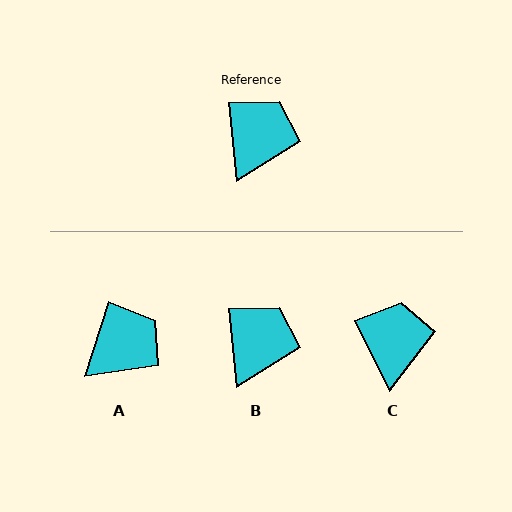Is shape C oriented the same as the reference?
No, it is off by about 21 degrees.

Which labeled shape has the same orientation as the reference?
B.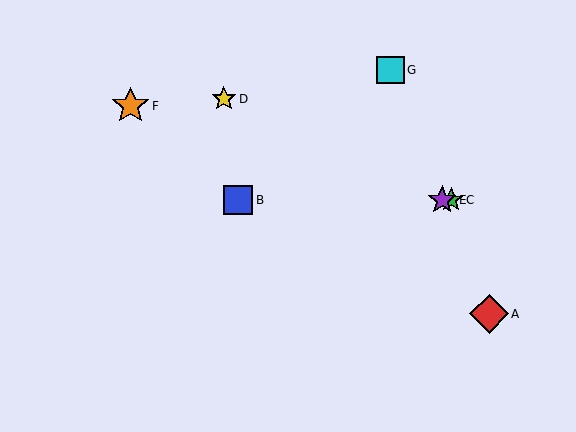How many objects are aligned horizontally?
3 objects (B, C, E) are aligned horizontally.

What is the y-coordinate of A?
Object A is at y≈314.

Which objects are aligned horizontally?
Objects B, C, E are aligned horizontally.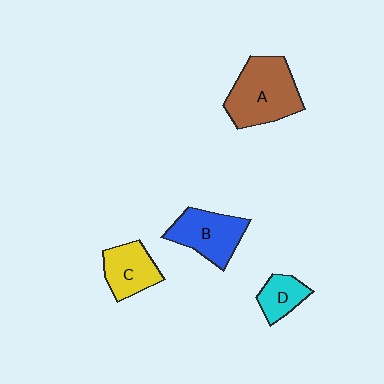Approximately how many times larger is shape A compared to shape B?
Approximately 1.3 times.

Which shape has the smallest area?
Shape D (cyan).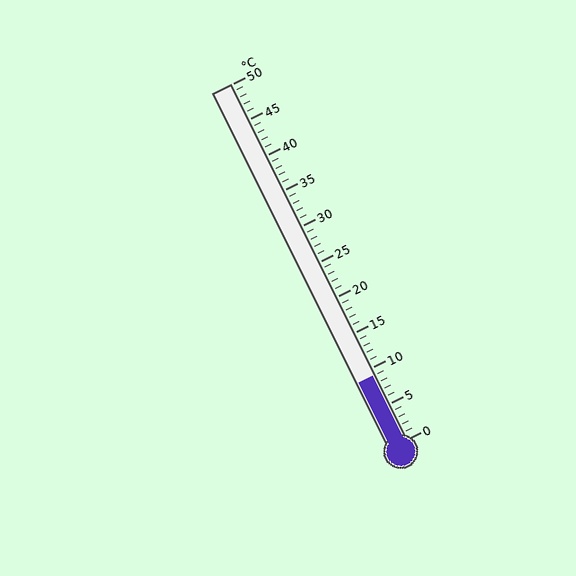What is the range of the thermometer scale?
The thermometer scale ranges from 0°C to 50°C.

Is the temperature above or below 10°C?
The temperature is below 10°C.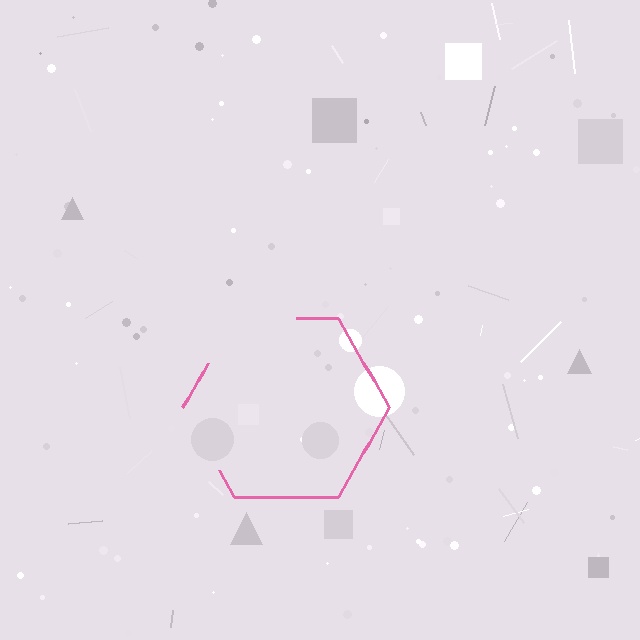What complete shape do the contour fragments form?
The contour fragments form a hexagon.